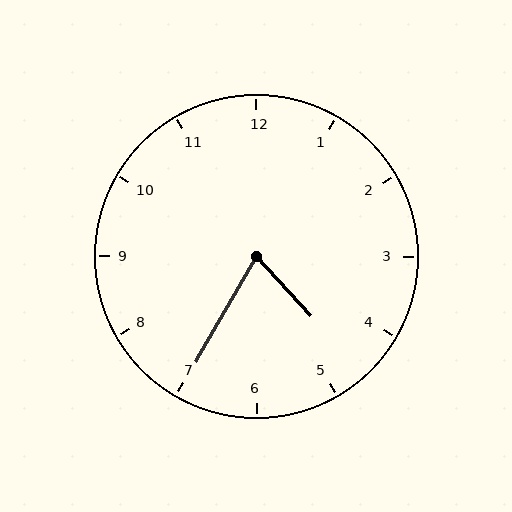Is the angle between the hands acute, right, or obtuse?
It is acute.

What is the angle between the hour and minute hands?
Approximately 72 degrees.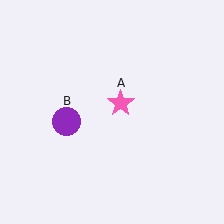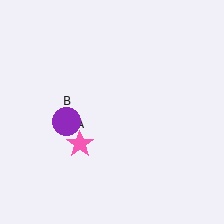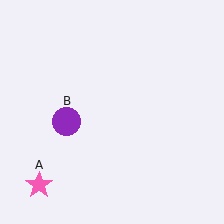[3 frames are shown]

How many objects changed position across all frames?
1 object changed position: pink star (object A).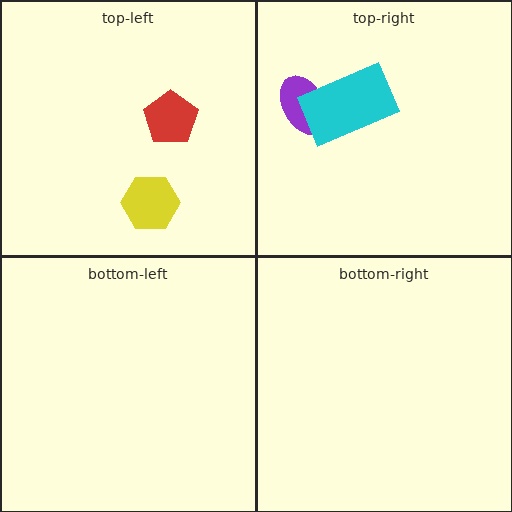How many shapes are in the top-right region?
2.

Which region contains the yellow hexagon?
The top-left region.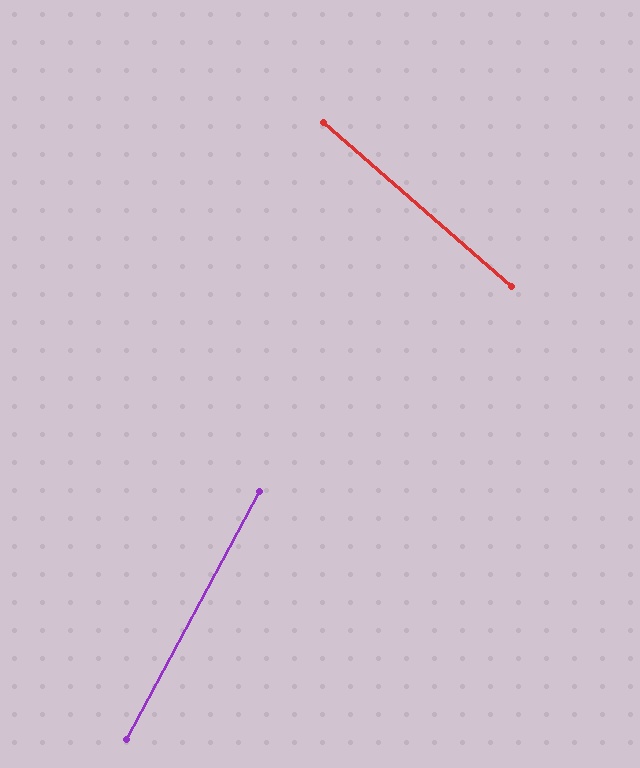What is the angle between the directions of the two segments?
Approximately 77 degrees.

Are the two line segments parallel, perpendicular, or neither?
Neither parallel nor perpendicular — they differ by about 77°.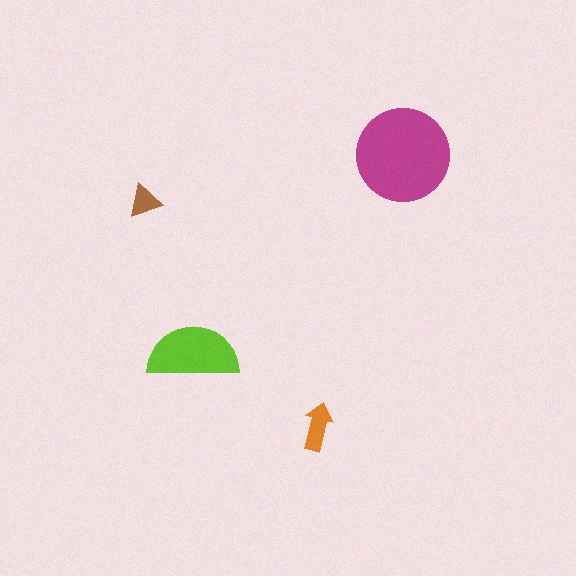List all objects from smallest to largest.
The brown triangle, the orange arrow, the lime semicircle, the magenta circle.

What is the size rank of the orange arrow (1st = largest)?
3rd.